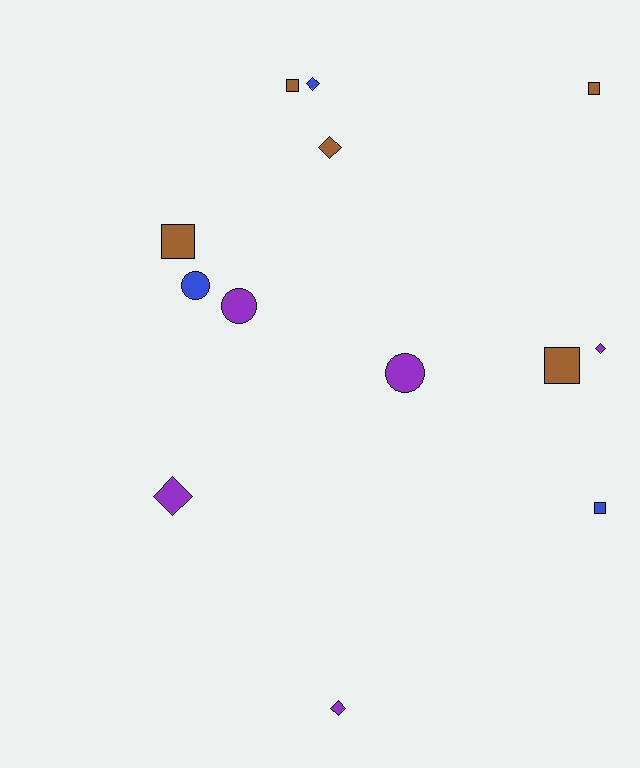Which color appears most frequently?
Purple, with 5 objects.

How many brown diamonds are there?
There is 1 brown diamond.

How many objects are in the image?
There are 13 objects.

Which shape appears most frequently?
Square, with 5 objects.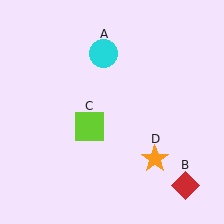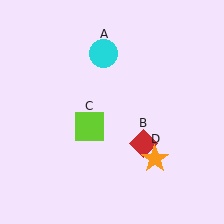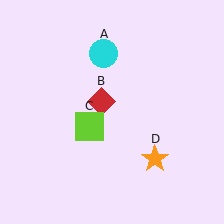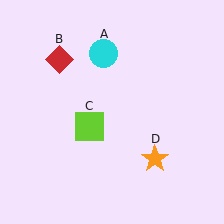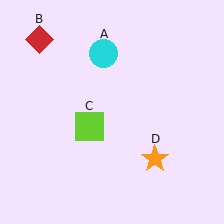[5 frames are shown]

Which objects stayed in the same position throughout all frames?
Cyan circle (object A) and lime square (object C) and orange star (object D) remained stationary.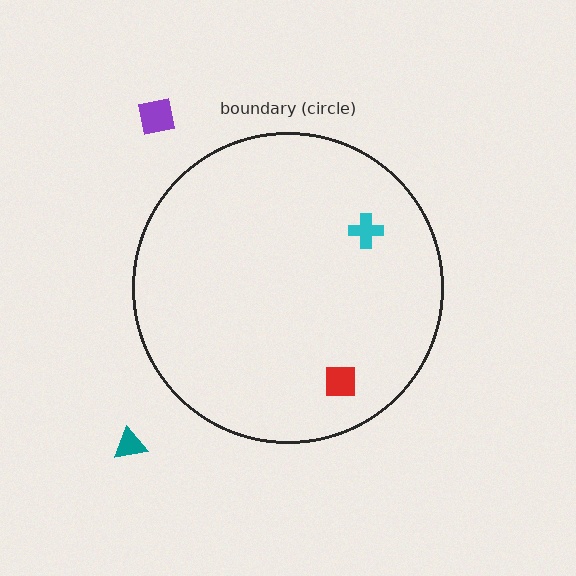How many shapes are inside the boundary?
2 inside, 2 outside.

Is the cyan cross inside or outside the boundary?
Inside.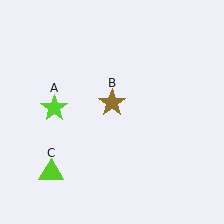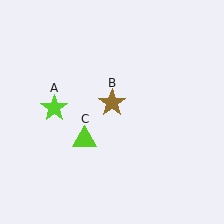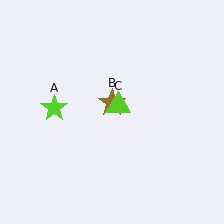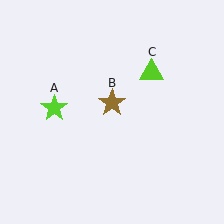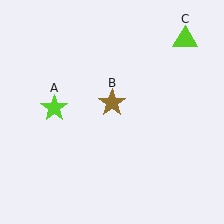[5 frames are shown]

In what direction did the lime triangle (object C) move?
The lime triangle (object C) moved up and to the right.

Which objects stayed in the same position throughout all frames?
Lime star (object A) and brown star (object B) remained stationary.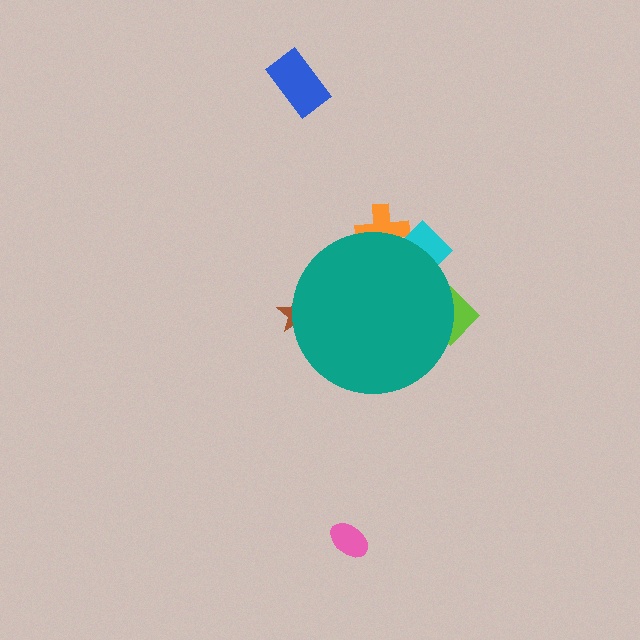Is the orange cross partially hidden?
Yes, the orange cross is partially hidden behind the teal circle.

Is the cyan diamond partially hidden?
Yes, the cyan diamond is partially hidden behind the teal circle.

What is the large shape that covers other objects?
A teal circle.